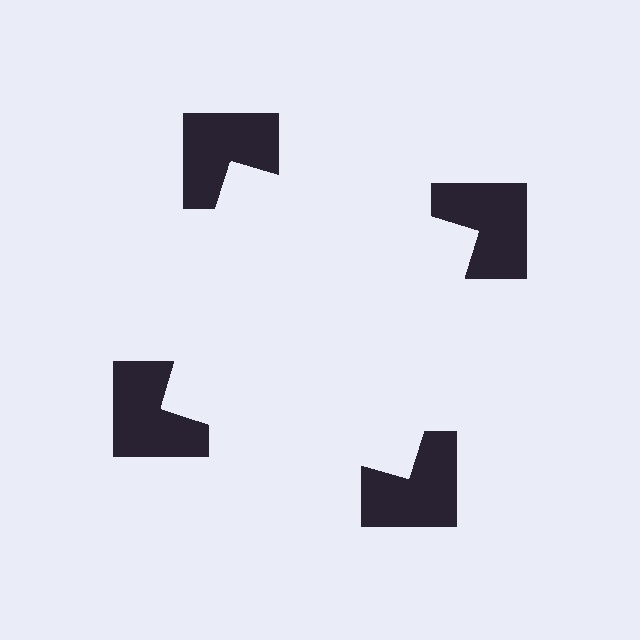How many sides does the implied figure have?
4 sides.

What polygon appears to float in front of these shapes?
An illusory square — its edges are inferred from the aligned wedge cuts in the notched squares, not physically drawn.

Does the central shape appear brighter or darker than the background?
It typically appears slightly brighter than the background, even though no actual brightness change is drawn.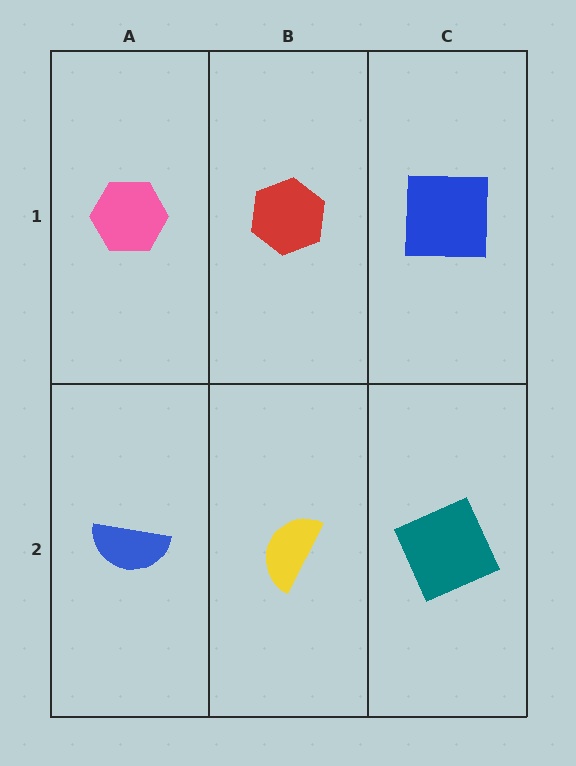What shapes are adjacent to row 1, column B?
A yellow semicircle (row 2, column B), a pink hexagon (row 1, column A), a blue square (row 1, column C).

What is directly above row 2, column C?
A blue square.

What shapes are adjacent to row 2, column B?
A red hexagon (row 1, column B), a blue semicircle (row 2, column A), a teal square (row 2, column C).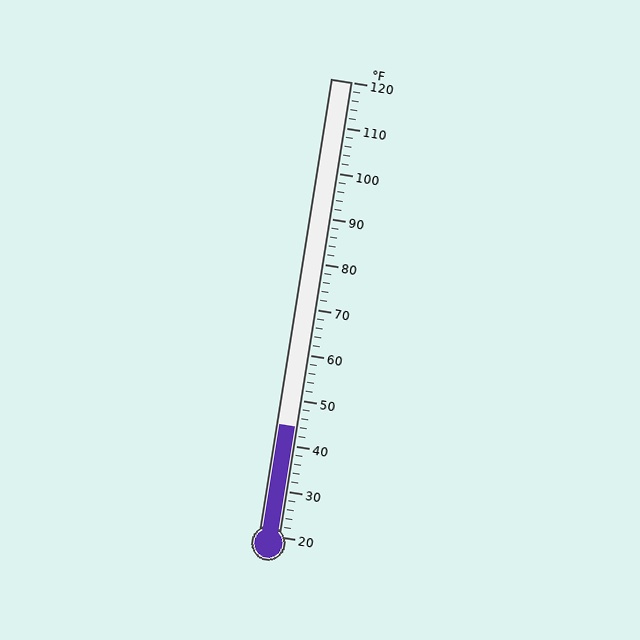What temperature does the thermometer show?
The thermometer shows approximately 44°F.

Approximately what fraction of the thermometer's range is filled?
The thermometer is filled to approximately 25% of its range.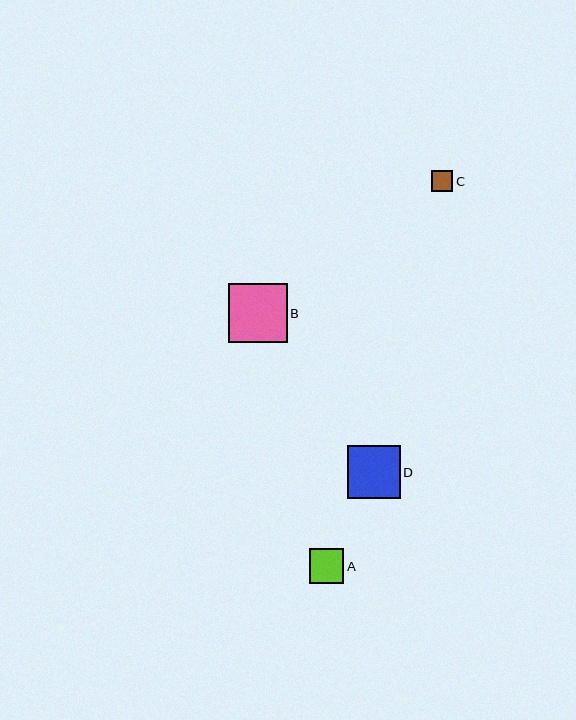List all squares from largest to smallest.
From largest to smallest: B, D, A, C.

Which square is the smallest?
Square C is the smallest with a size of approximately 21 pixels.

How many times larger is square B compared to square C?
Square B is approximately 2.8 times the size of square C.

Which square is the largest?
Square B is the largest with a size of approximately 59 pixels.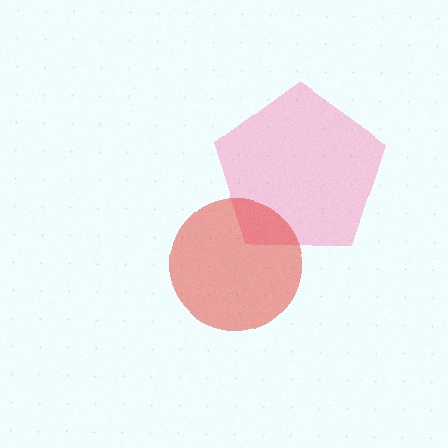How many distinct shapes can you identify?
There are 2 distinct shapes: a pink pentagon, a red circle.